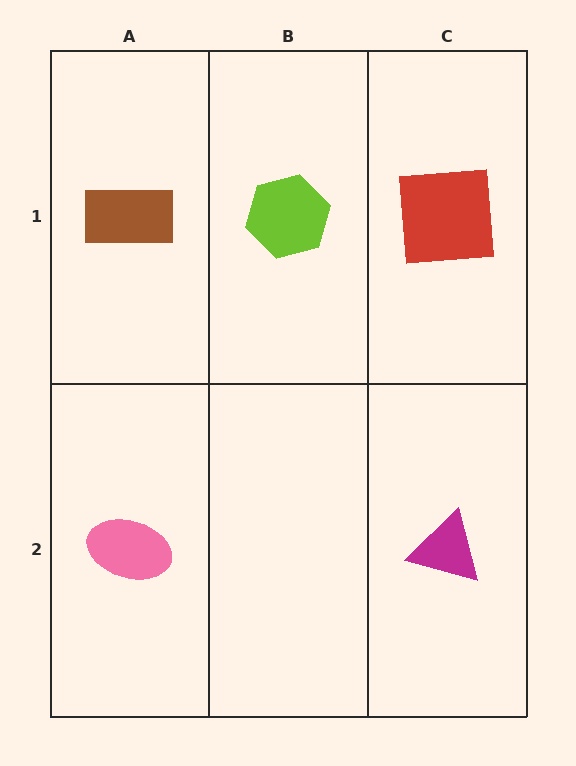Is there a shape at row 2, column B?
No, that cell is empty.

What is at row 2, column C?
A magenta triangle.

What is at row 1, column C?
A red square.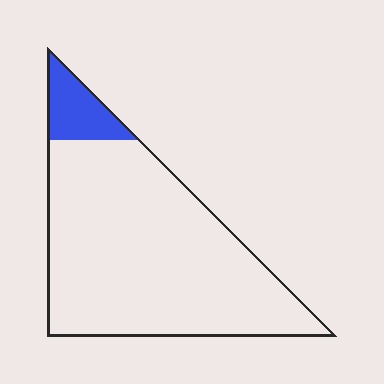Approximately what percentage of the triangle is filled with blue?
Approximately 10%.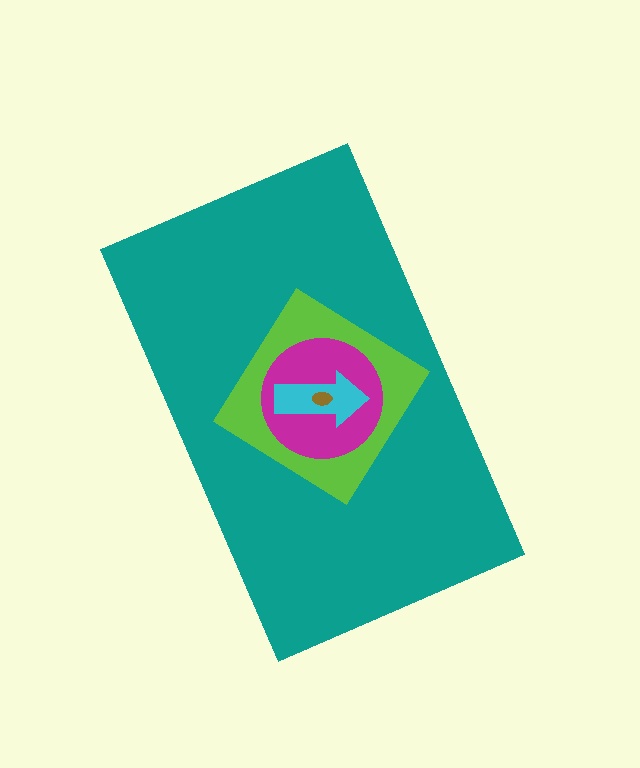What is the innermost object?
The brown ellipse.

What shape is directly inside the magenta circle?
The cyan arrow.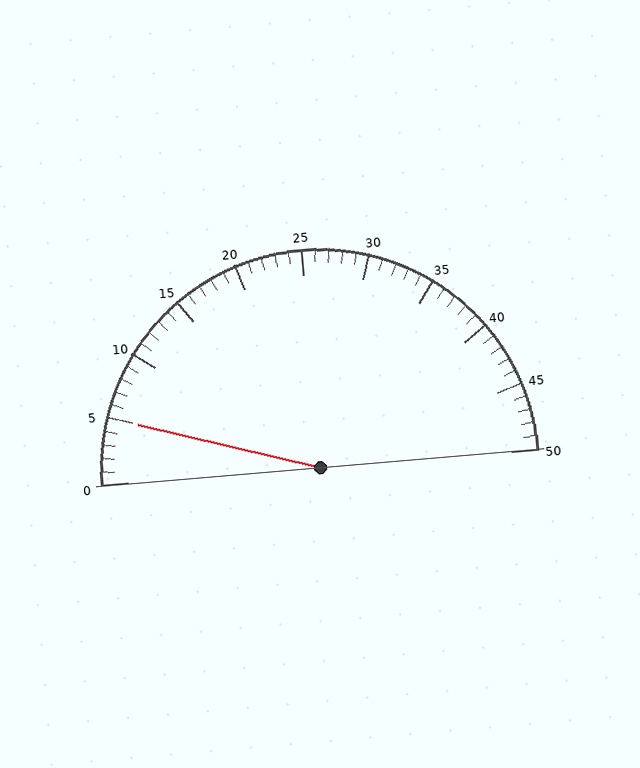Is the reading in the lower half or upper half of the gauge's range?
The reading is in the lower half of the range (0 to 50).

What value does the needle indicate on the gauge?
The needle indicates approximately 5.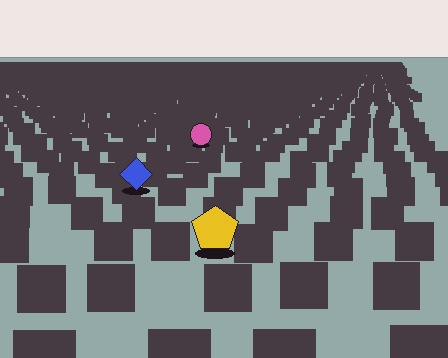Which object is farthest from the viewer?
The pink circle is farthest from the viewer. It appears smaller and the ground texture around it is denser.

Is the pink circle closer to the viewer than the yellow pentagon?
No. The yellow pentagon is closer — you can tell from the texture gradient: the ground texture is coarser near it.